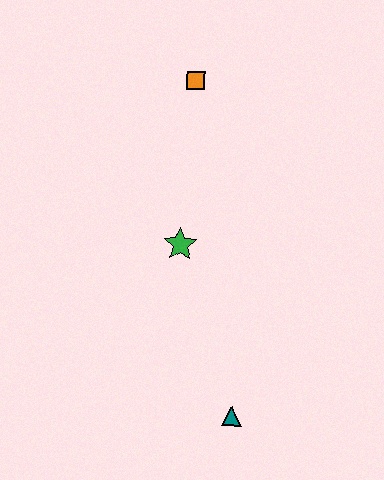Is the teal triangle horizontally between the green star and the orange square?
No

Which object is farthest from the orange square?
The teal triangle is farthest from the orange square.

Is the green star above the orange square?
No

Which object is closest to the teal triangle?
The green star is closest to the teal triangle.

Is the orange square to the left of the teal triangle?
Yes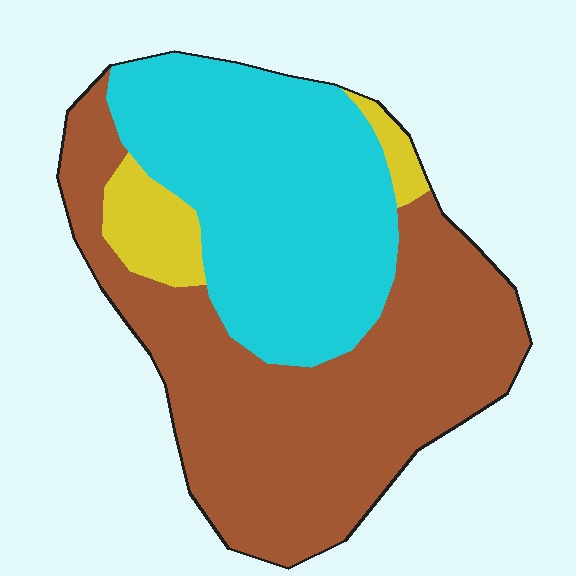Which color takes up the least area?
Yellow, at roughly 10%.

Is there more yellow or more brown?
Brown.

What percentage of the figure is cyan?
Cyan covers 39% of the figure.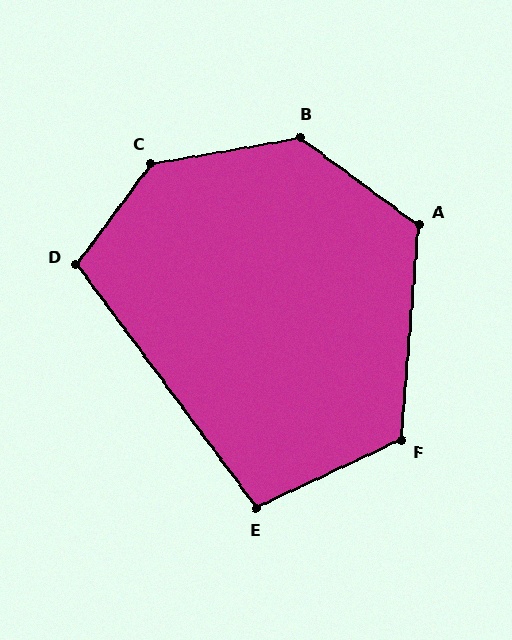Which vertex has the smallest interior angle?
E, at approximately 101 degrees.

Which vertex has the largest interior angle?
C, at approximately 137 degrees.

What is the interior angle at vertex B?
Approximately 133 degrees (obtuse).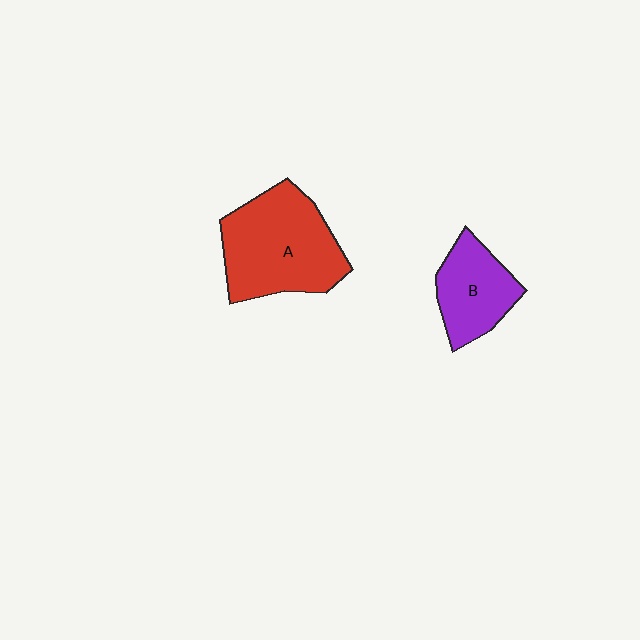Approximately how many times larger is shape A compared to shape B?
Approximately 1.7 times.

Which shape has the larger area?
Shape A (red).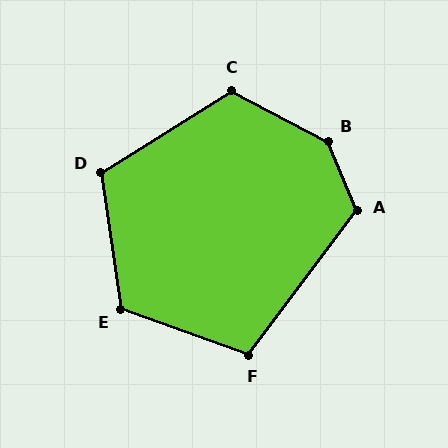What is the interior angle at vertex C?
Approximately 121 degrees (obtuse).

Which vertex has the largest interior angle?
B, at approximately 140 degrees.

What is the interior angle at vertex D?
Approximately 114 degrees (obtuse).